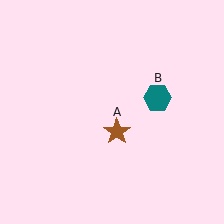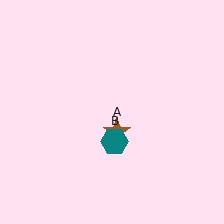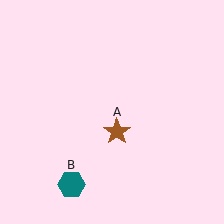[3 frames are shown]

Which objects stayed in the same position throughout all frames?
Brown star (object A) remained stationary.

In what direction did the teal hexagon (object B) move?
The teal hexagon (object B) moved down and to the left.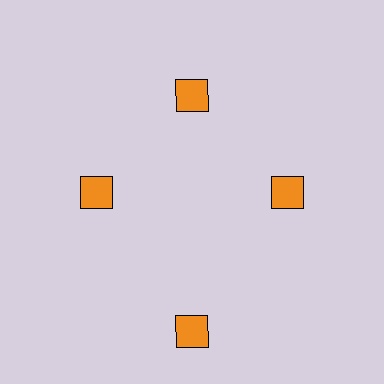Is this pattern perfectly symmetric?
No. The 4 orange diamonds are arranged in a ring, but one element near the 6 o'clock position is pushed outward from the center, breaking the 4-fold rotational symmetry.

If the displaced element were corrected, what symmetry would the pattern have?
It would have 4-fold rotational symmetry — the pattern would map onto itself every 90 degrees.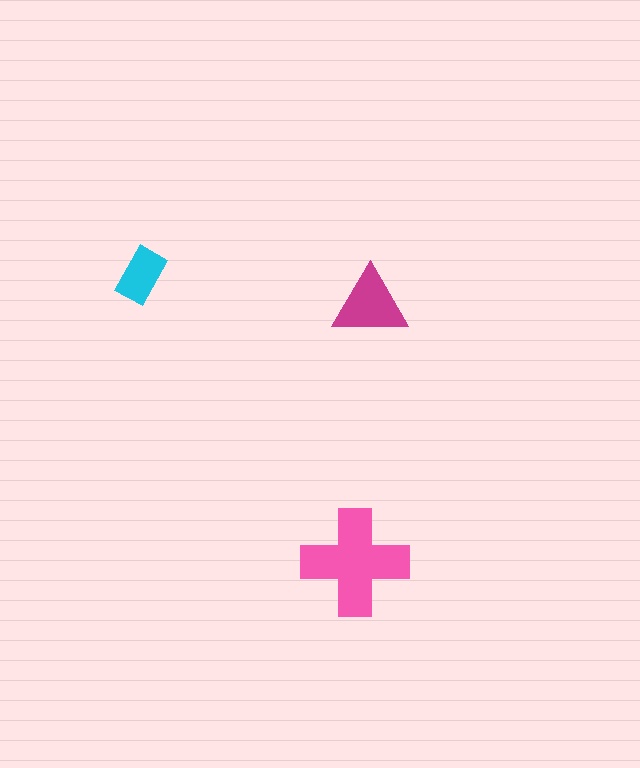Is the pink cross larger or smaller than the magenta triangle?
Larger.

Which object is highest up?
The cyan rectangle is topmost.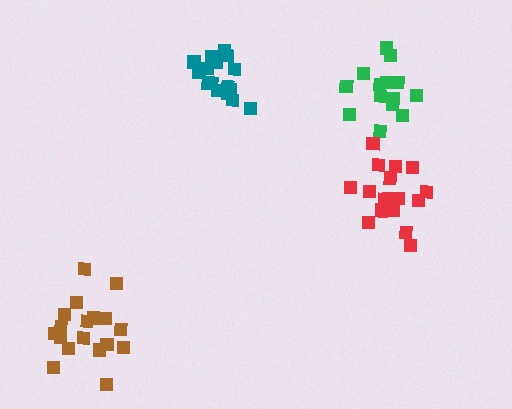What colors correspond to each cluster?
The clusters are colored: red, green, teal, brown.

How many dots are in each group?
Group 1: 18 dots, Group 2: 14 dots, Group 3: 16 dots, Group 4: 18 dots (66 total).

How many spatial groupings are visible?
There are 4 spatial groupings.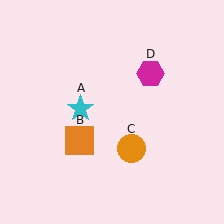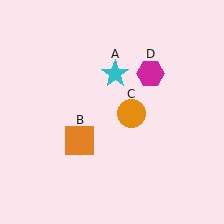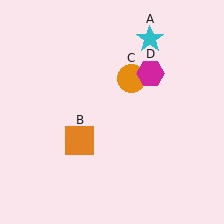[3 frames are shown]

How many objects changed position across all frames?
2 objects changed position: cyan star (object A), orange circle (object C).